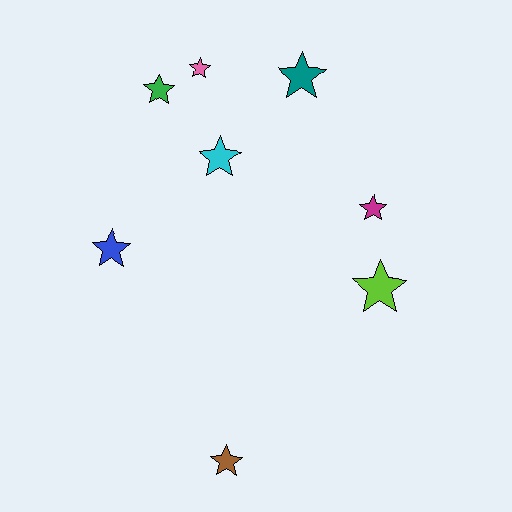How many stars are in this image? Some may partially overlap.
There are 8 stars.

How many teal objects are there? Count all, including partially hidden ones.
There is 1 teal object.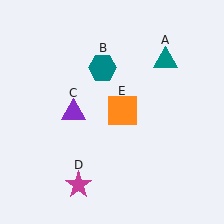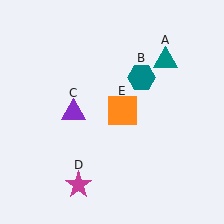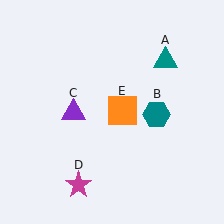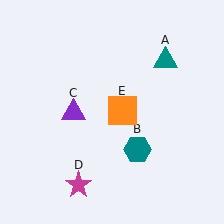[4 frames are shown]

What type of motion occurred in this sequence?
The teal hexagon (object B) rotated clockwise around the center of the scene.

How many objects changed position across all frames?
1 object changed position: teal hexagon (object B).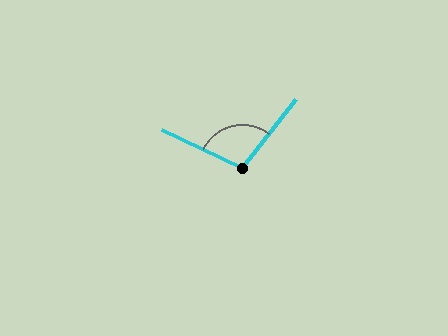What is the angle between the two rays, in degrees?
Approximately 102 degrees.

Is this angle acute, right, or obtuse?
It is obtuse.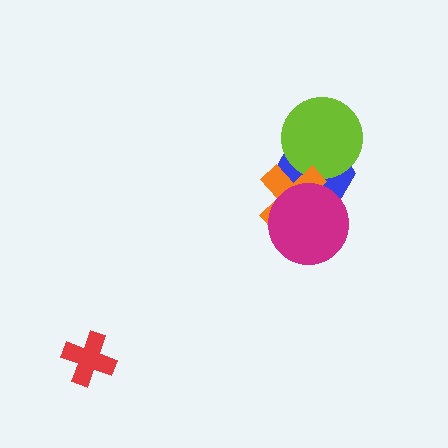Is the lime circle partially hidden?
Yes, it is partially covered by another shape.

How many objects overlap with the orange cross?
3 objects overlap with the orange cross.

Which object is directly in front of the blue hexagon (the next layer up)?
The lime circle is directly in front of the blue hexagon.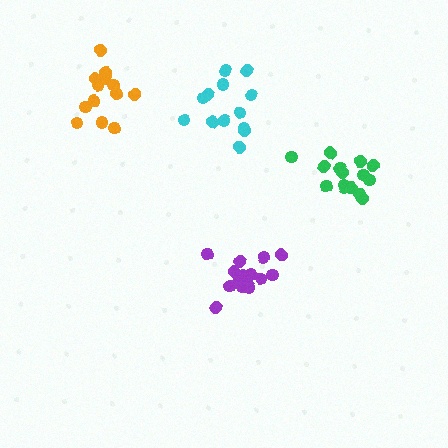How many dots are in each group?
Group 1: 16 dots, Group 2: 13 dots, Group 3: 14 dots, Group 4: 15 dots (58 total).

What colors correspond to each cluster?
The clusters are colored: purple, cyan, orange, green.